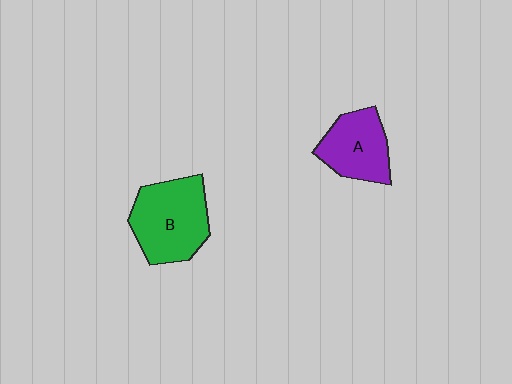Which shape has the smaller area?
Shape A (purple).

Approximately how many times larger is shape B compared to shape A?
Approximately 1.4 times.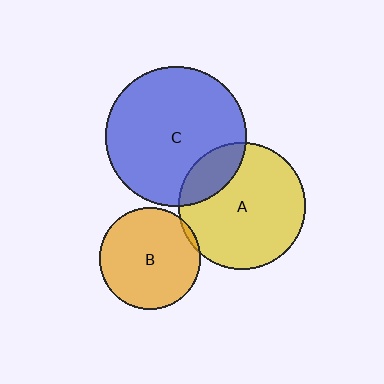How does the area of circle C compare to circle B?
Approximately 1.9 times.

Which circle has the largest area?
Circle C (blue).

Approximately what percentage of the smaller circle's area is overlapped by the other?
Approximately 5%.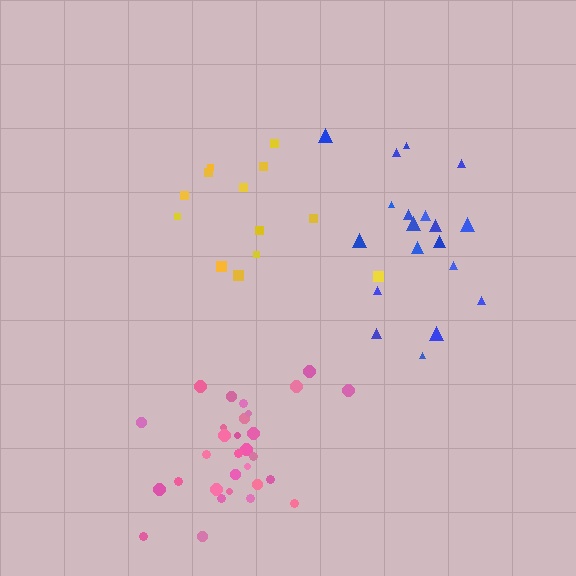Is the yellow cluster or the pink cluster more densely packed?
Pink.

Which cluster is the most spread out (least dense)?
Yellow.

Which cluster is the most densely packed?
Pink.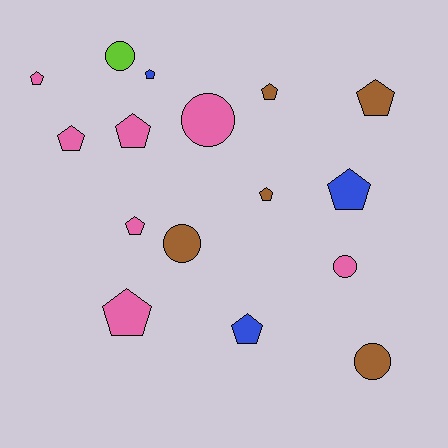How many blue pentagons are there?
There are 3 blue pentagons.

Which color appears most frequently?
Pink, with 7 objects.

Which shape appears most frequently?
Pentagon, with 11 objects.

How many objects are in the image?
There are 16 objects.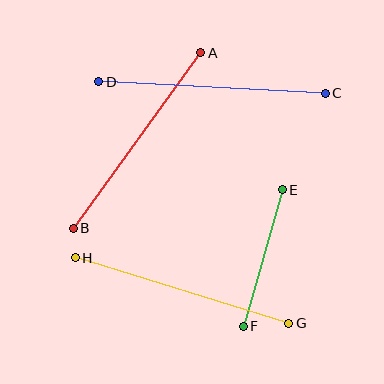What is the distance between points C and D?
The distance is approximately 227 pixels.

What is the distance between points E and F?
The distance is approximately 142 pixels.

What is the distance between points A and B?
The distance is approximately 217 pixels.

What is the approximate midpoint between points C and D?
The midpoint is at approximately (212, 87) pixels.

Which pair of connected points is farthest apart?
Points C and D are farthest apart.